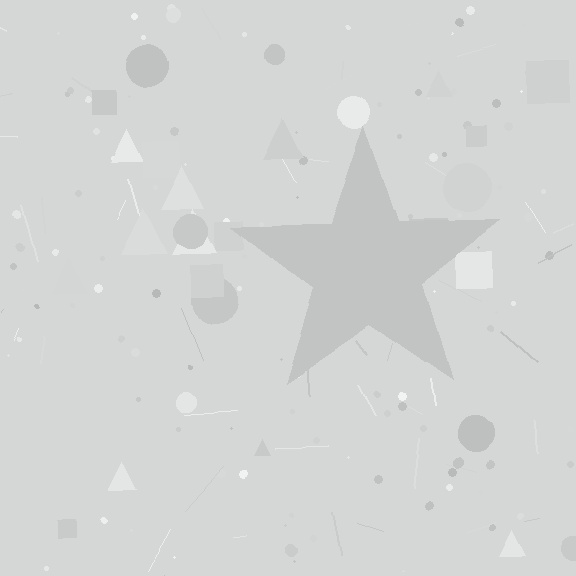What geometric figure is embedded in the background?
A star is embedded in the background.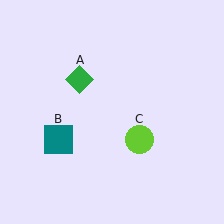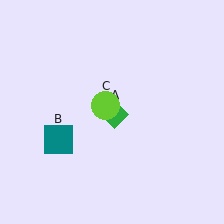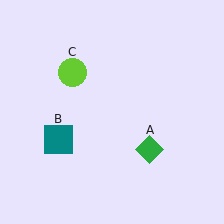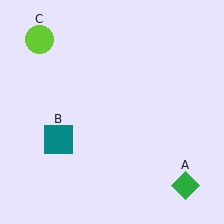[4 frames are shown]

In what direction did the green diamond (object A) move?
The green diamond (object A) moved down and to the right.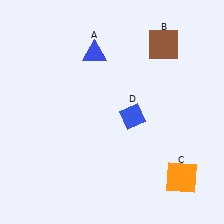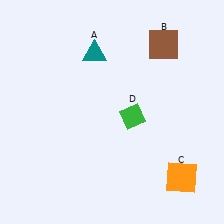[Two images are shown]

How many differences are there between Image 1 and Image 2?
There are 2 differences between the two images.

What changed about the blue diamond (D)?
In Image 1, D is blue. In Image 2, it changed to green.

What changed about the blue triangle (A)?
In Image 1, A is blue. In Image 2, it changed to teal.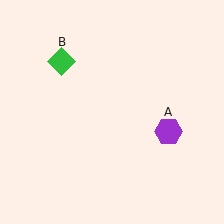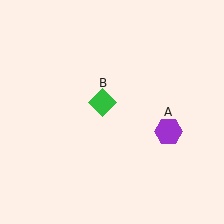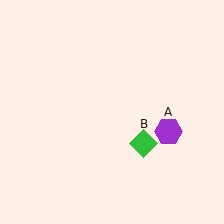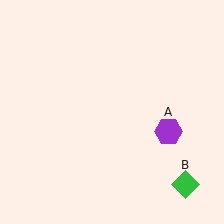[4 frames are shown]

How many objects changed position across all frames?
1 object changed position: green diamond (object B).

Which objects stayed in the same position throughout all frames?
Purple hexagon (object A) remained stationary.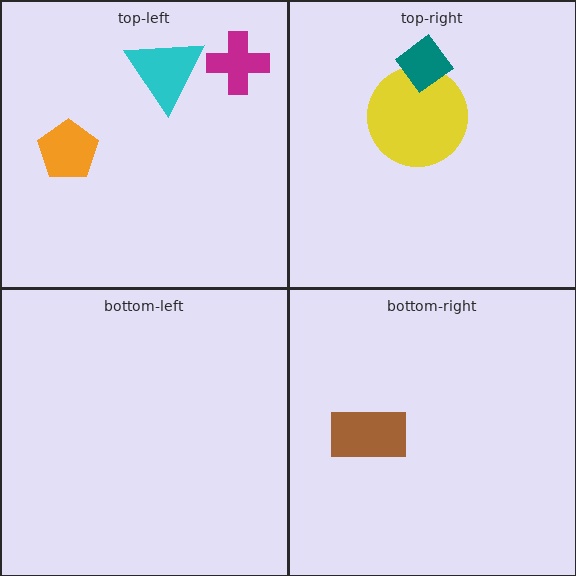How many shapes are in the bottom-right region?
1.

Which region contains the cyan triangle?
The top-left region.